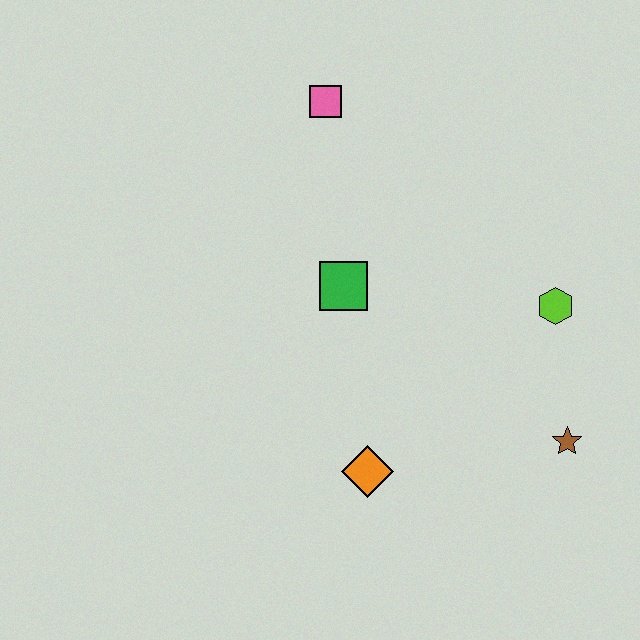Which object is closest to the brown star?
The lime hexagon is closest to the brown star.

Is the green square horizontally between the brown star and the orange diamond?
No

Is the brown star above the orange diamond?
Yes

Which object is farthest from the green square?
The brown star is farthest from the green square.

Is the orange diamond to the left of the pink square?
No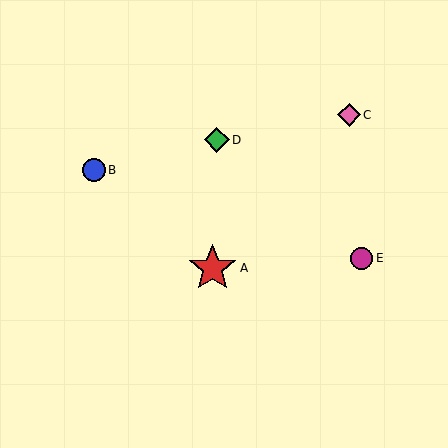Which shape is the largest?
The red star (labeled A) is the largest.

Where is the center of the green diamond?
The center of the green diamond is at (217, 140).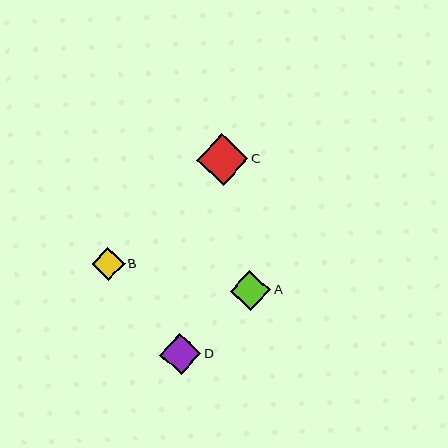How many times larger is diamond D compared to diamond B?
Diamond D is approximately 1.3 times the size of diamond B.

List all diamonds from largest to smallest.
From largest to smallest: C, D, A, B.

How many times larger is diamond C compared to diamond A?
Diamond C is approximately 1.3 times the size of diamond A.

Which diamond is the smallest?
Diamond B is the smallest with a size of approximately 33 pixels.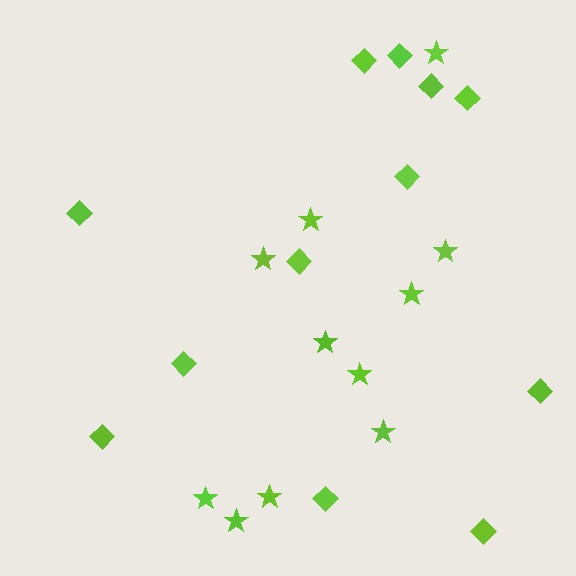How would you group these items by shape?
There are 2 groups: one group of stars (11) and one group of diamonds (12).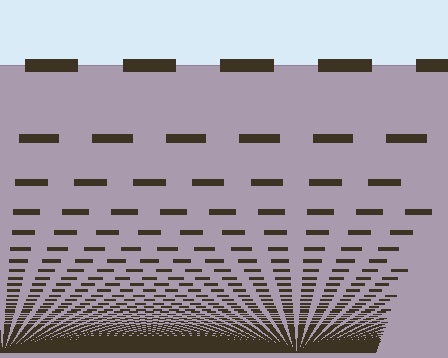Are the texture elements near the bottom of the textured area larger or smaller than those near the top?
Smaller. The gradient is inverted — elements near the bottom are smaller and denser.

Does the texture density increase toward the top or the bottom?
Density increases toward the bottom.